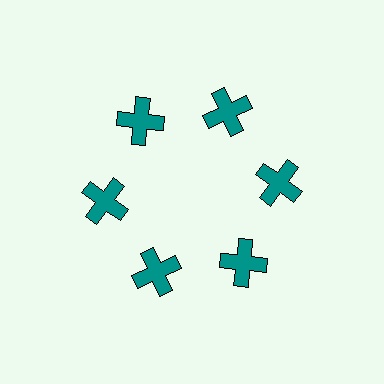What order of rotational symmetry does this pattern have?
This pattern has 6-fold rotational symmetry.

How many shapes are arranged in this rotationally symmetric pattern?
There are 6 shapes, arranged in 6 groups of 1.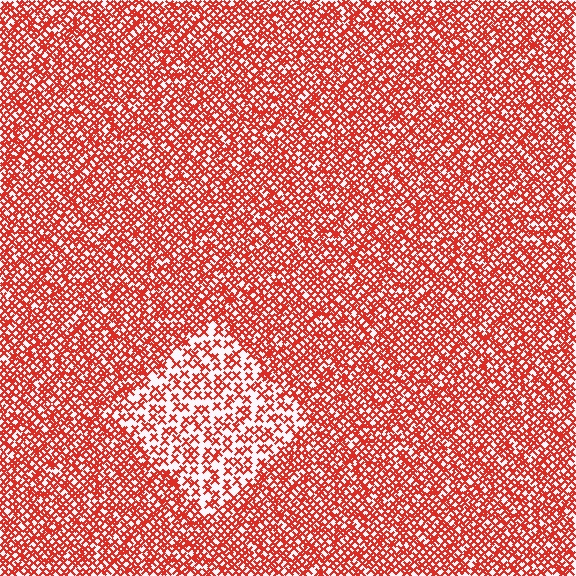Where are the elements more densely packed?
The elements are more densely packed outside the diamond boundary.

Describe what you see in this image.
The image contains small red elements arranged at two different densities. A diamond-shaped region is visible where the elements are less densely packed than the surrounding area.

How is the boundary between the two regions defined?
The boundary is defined by a change in element density (approximately 2.0x ratio). All elements are the same color, size, and shape.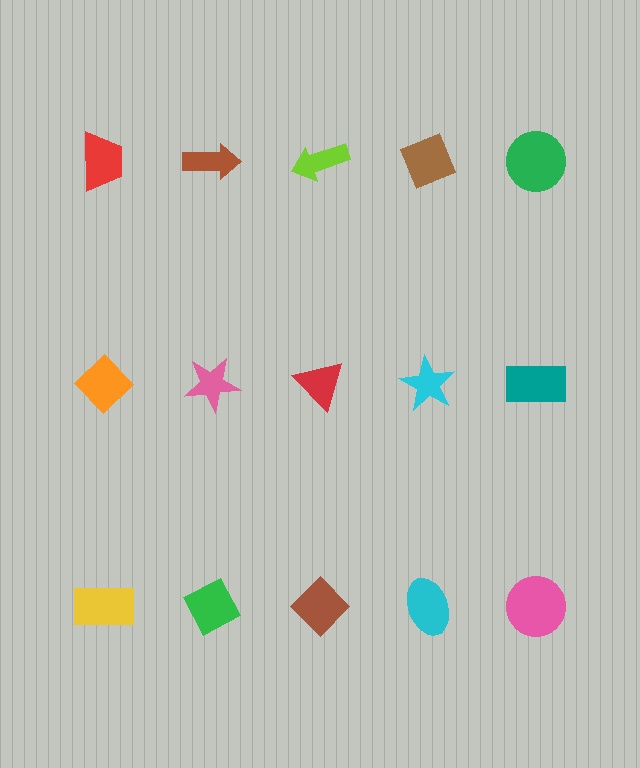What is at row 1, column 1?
A red trapezoid.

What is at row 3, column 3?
A brown diamond.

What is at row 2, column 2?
A pink star.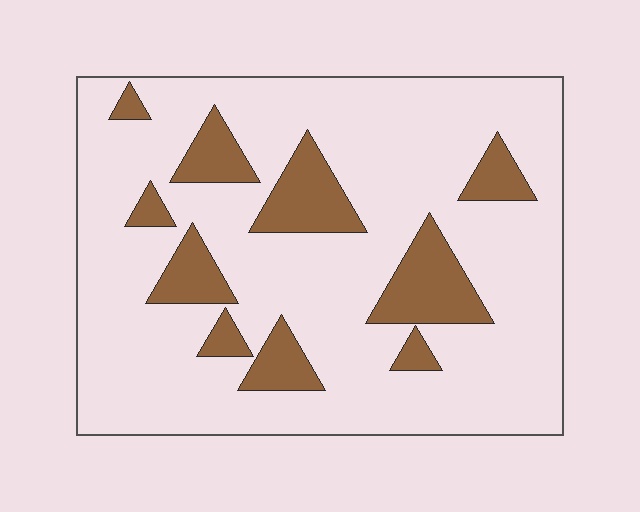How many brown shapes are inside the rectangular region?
10.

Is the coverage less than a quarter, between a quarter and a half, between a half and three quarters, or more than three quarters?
Less than a quarter.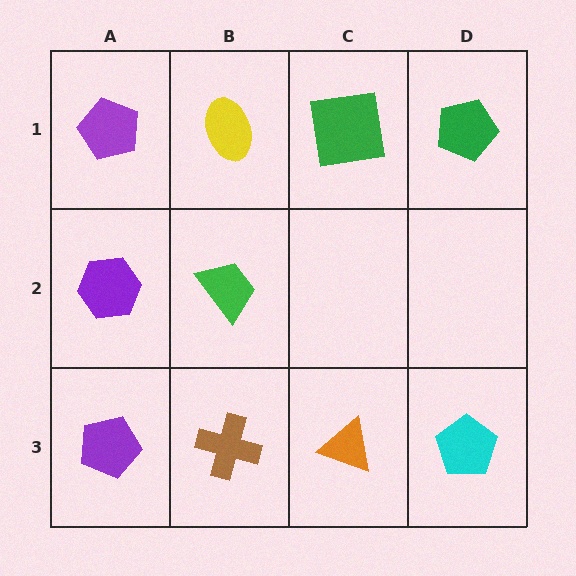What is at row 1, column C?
A green square.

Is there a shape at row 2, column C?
No, that cell is empty.